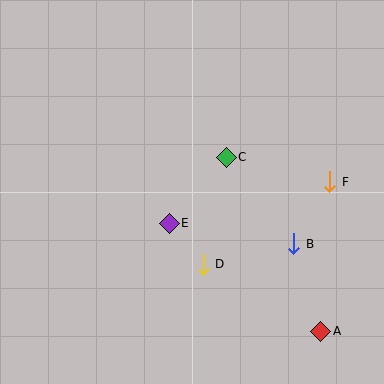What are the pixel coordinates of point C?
Point C is at (226, 157).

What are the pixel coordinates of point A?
Point A is at (321, 331).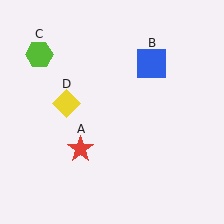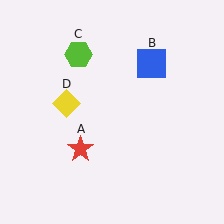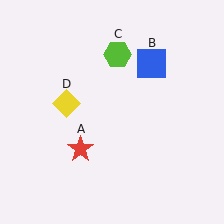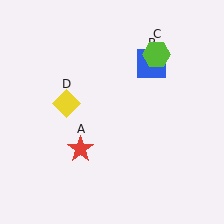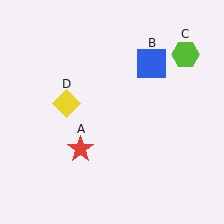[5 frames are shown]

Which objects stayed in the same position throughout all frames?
Red star (object A) and blue square (object B) and yellow diamond (object D) remained stationary.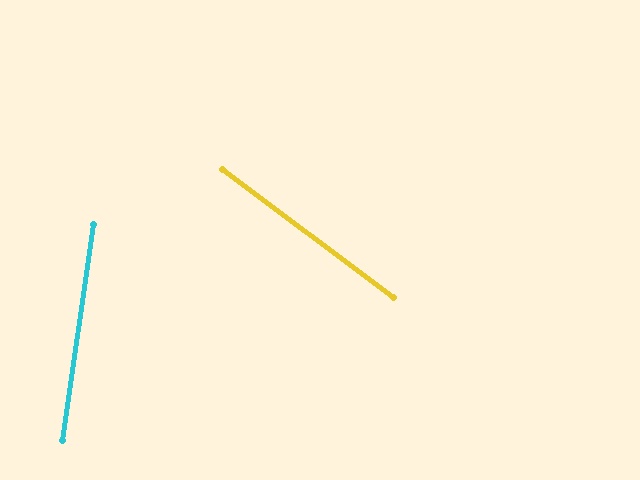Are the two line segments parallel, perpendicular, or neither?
Neither parallel nor perpendicular — they differ by about 61°.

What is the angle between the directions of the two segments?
Approximately 61 degrees.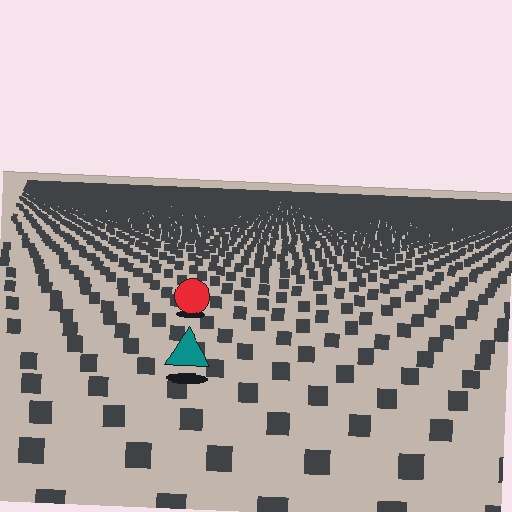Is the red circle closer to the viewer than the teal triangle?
No. The teal triangle is closer — you can tell from the texture gradient: the ground texture is coarser near it.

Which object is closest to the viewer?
The teal triangle is closest. The texture marks near it are larger and more spread out.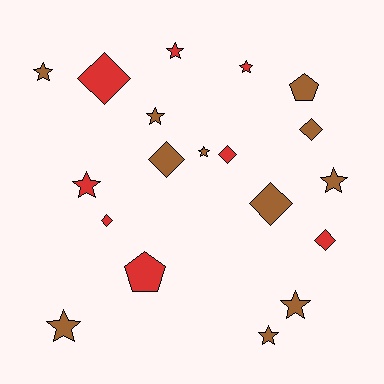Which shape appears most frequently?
Star, with 10 objects.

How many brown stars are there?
There are 7 brown stars.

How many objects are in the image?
There are 19 objects.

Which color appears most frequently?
Brown, with 11 objects.